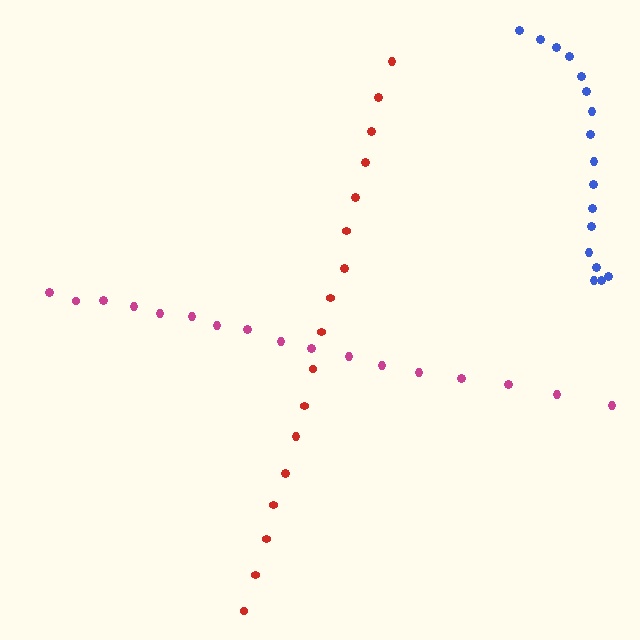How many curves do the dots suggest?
There are 3 distinct paths.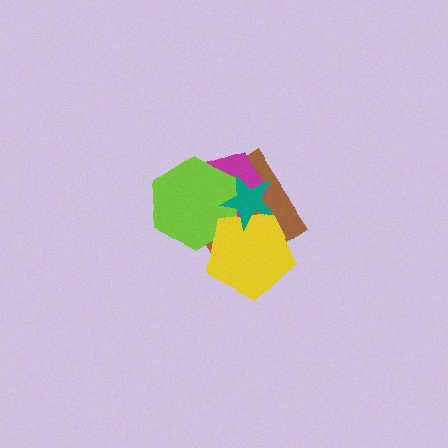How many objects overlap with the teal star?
4 objects overlap with the teal star.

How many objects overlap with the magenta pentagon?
4 objects overlap with the magenta pentagon.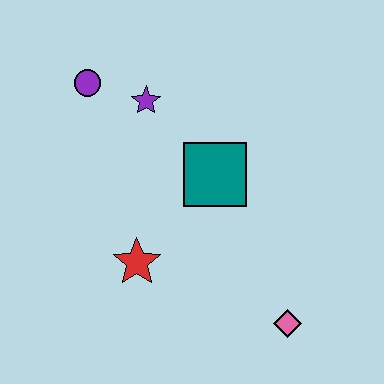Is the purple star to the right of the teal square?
No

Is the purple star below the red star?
No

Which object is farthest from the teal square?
The pink diamond is farthest from the teal square.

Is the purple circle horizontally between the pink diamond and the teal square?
No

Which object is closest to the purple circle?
The purple star is closest to the purple circle.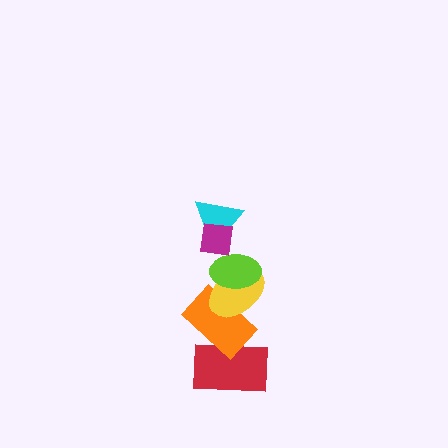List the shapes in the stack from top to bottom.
From top to bottom: the magenta square, the cyan triangle, the lime ellipse, the yellow ellipse, the orange rectangle, the red rectangle.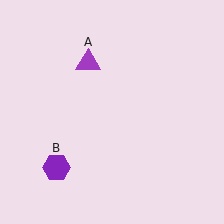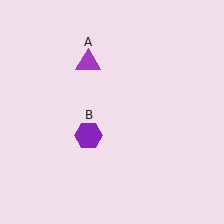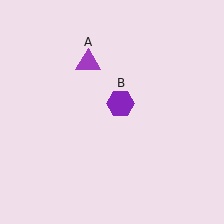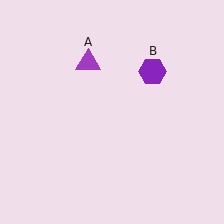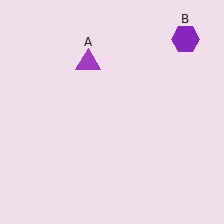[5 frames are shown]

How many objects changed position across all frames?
1 object changed position: purple hexagon (object B).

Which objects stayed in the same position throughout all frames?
Purple triangle (object A) remained stationary.